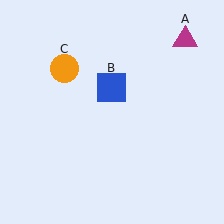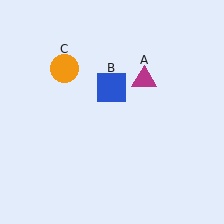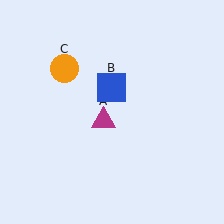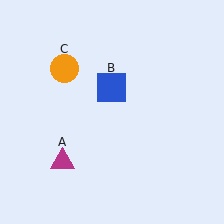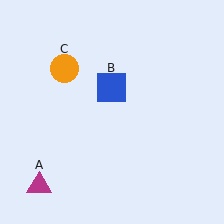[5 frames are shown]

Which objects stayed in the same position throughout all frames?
Blue square (object B) and orange circle (object C) remained stationary.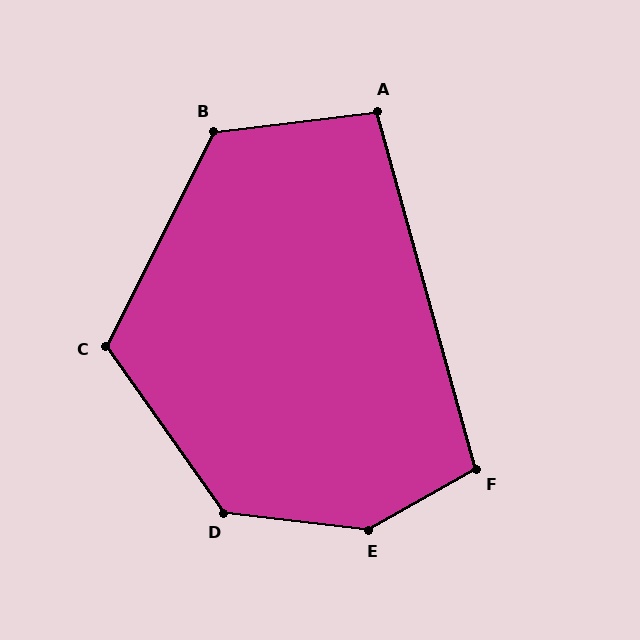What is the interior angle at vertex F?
Approximately 104 degrees (obtuse).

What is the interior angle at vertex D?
Approximately 132 degrees (obtuse).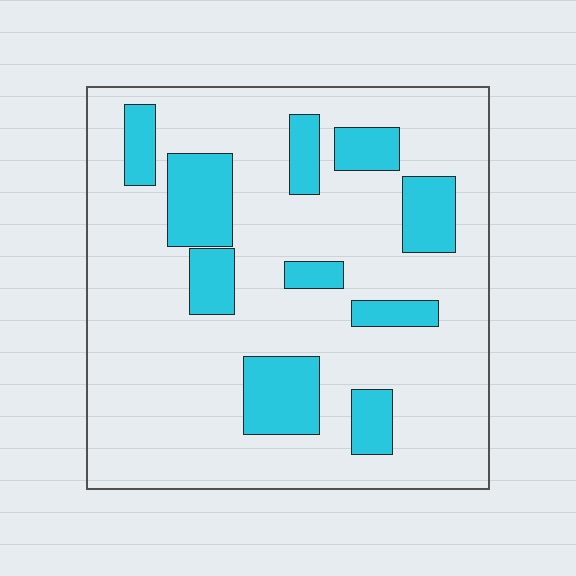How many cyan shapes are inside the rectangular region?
10.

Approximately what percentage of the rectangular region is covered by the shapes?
Approximately 20%.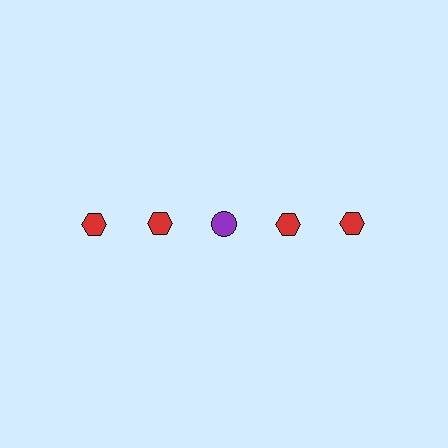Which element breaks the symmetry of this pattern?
The purple circle in the top row, center column breaks the symmetry. All other shapes are red hexagons.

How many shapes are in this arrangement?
There are 5 shapes arranged in a grid pattern.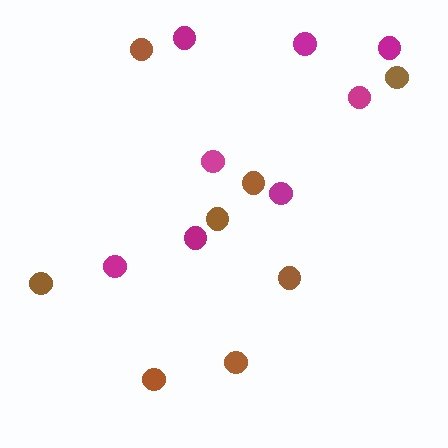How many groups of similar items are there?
There are 2 groups: one group of brown circles (8) and one group of magenta circles (8).